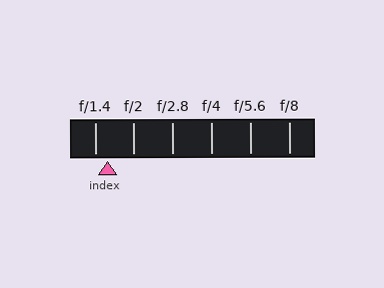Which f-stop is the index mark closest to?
The index mark is closest to f/1.4.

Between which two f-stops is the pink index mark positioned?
The index mark is between f/1.4 and f/2.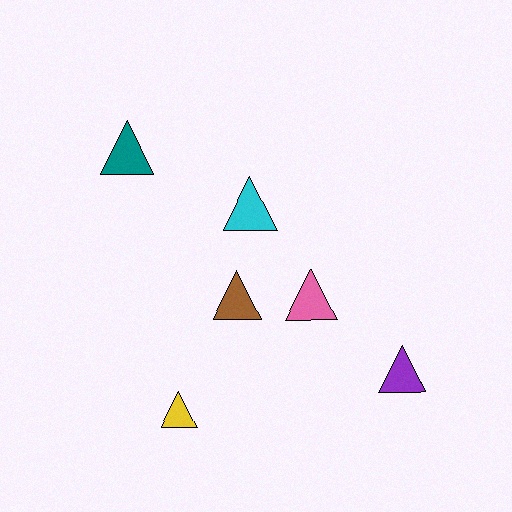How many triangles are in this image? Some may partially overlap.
There are 6 triangles.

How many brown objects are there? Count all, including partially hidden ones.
There is 1 brown object.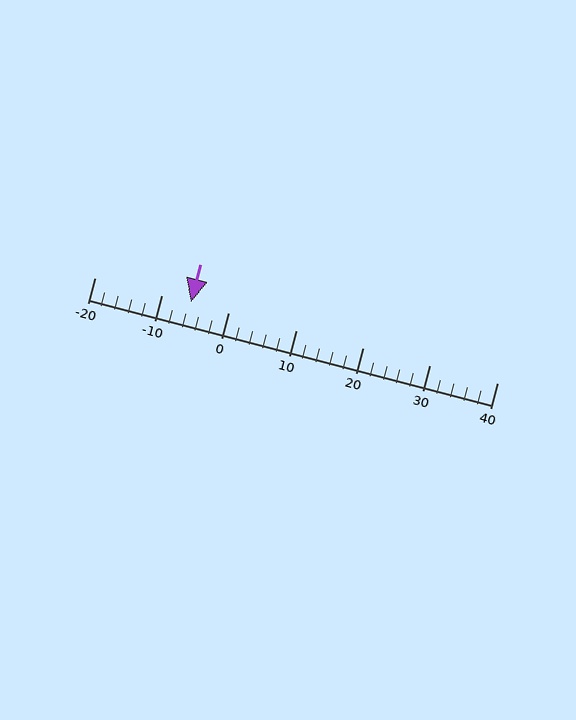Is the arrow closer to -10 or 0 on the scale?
The arrow is closer to -10.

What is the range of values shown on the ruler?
The ruler shows values from -20 to 40.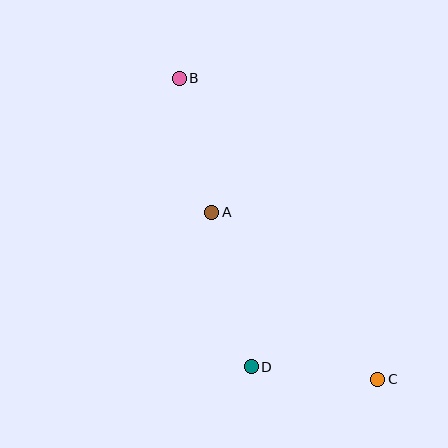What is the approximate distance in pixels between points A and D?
The distance between A and D is approximately 159 pixels.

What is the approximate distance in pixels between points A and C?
The distance between A and C is approximately 235 pixels.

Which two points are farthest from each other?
Points B and C are farthest from each other.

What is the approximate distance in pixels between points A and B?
The distance between A and B is approximately 138 pixels.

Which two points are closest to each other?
Points C and D are closest to each other.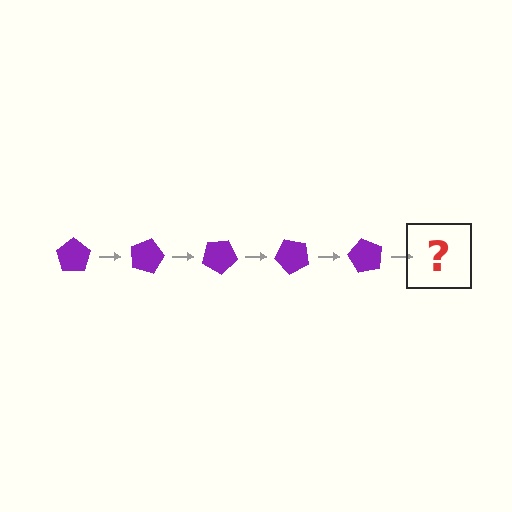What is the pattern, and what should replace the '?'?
The pattern is that the pentagon rotates 15 degrees each step. The '?' should be a purple pentagon rotated 75 degrees.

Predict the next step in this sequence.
The next step is a purple pentagon rotated 75 degrees.